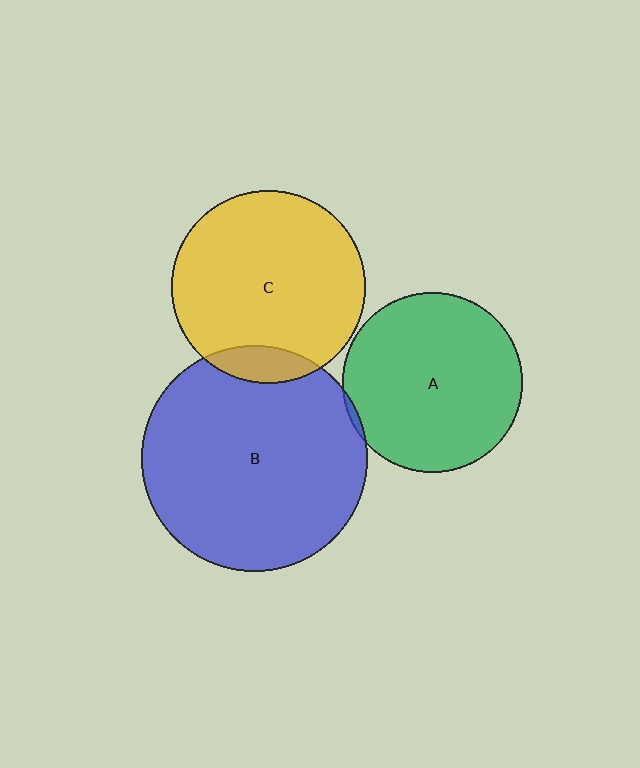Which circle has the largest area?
Circle B (blue).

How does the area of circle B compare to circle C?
Approximately 1.4 times.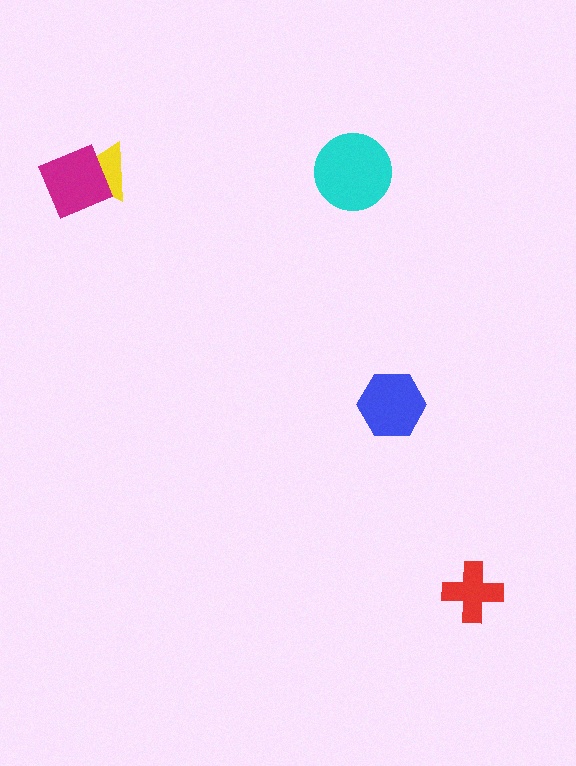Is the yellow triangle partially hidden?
Yes, it is partially covered by another shape.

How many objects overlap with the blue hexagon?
0 objects overlap with the blue hexagon.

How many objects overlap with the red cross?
0 objects overlap with the red cross.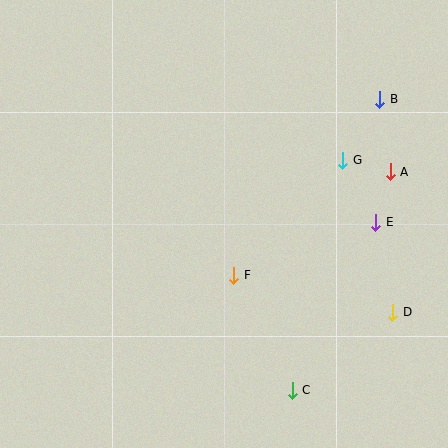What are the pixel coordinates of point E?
Point E is at (376, 223).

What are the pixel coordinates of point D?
Point D is at (393, 312).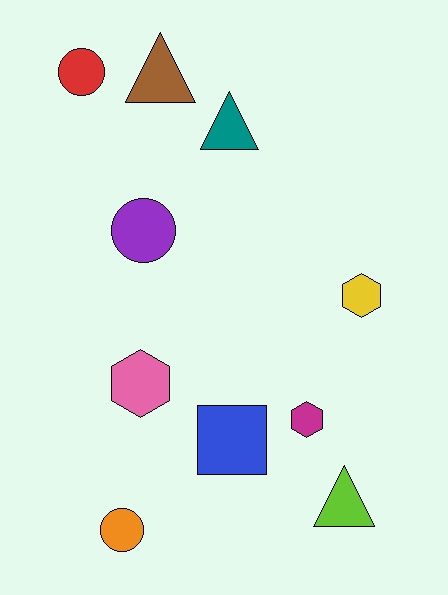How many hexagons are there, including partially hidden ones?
There are 3 hexagons.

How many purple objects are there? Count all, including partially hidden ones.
There is 1 purple object.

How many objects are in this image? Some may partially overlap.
There are 10 objects.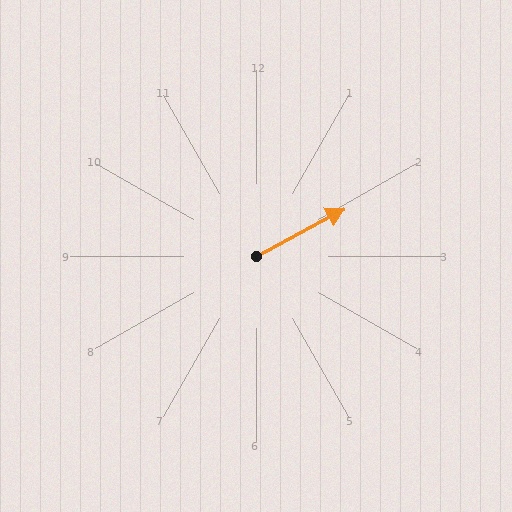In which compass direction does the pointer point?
Northeast.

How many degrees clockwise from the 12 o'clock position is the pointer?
Approximately 61 degrees.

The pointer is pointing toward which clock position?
Roughly 2 o'clock.